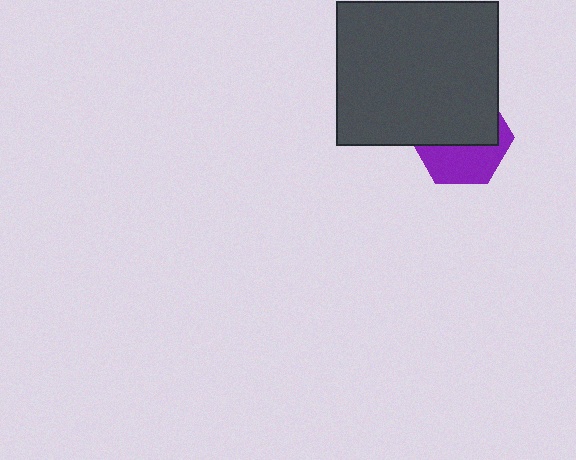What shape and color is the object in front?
The object in front is a dark gray rectangle.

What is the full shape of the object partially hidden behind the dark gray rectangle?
The partially hidden object is a purple hexagon.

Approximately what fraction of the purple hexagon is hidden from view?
Roughly 57% of the purple hexagon is hidden behind the dark gray rectangle.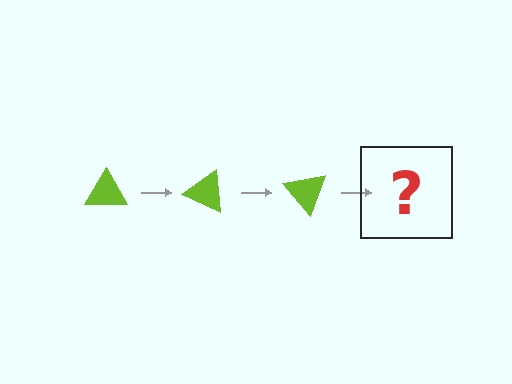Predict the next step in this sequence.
The next step is a lime triangle rotated 75 degrees.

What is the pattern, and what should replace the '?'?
The pattern is that the triangle rotates 25 degrees each step. The '?' should be a lime triangle rotated 75 degrees.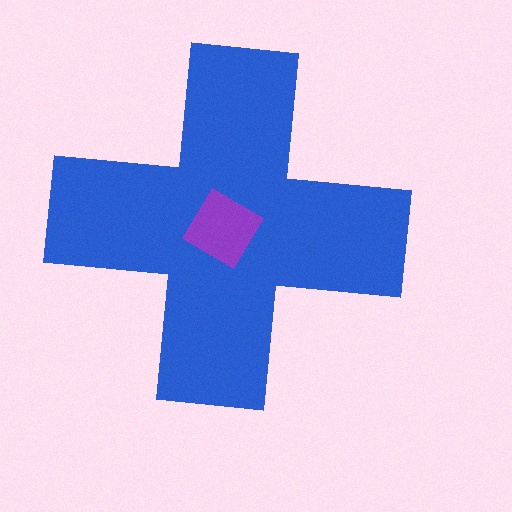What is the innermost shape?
The purple diamond.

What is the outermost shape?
The blue cross.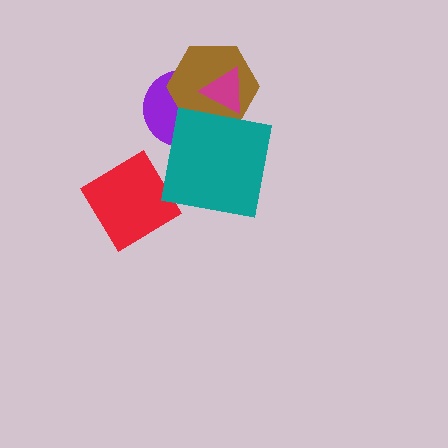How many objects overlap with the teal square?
2 objects overlap with the teal square.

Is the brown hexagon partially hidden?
Yes, it is partially covered by another shape.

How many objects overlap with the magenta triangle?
2 objects overlap with the magenta triangle.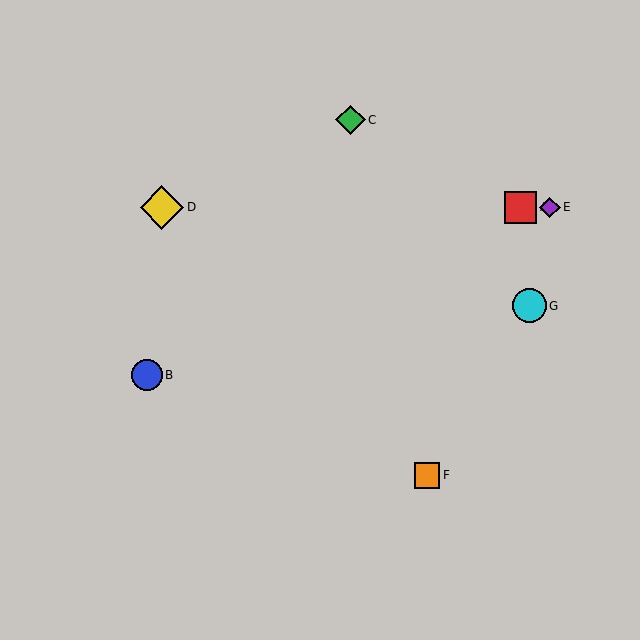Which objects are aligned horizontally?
Objects A, D, E are aligned horizontally.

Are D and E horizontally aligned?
Yes, both are at y≈207.